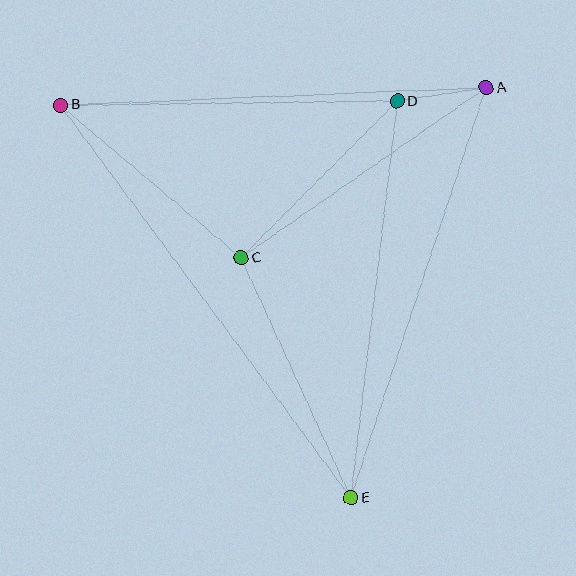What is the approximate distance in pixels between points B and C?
The distance between B and C is approximately 237 pixels.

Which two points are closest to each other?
Points A and D are closest to each other.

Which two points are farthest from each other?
Points B and E are farthest from each other.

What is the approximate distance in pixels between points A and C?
The distance between A and C is approximately 298 pixels.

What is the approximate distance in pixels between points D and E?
The distance between D and E is approximately 399 pixels.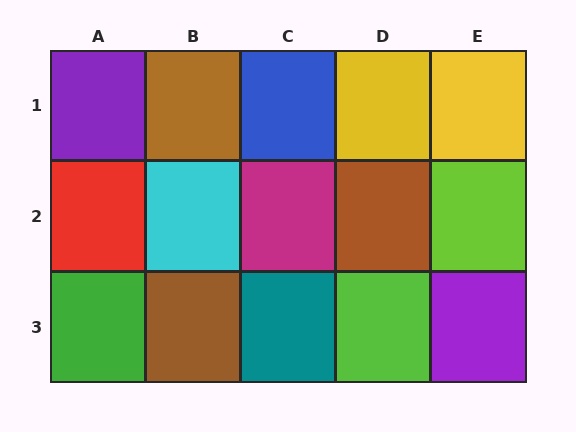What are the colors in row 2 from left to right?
Red, cyan, magenta, brown, lime.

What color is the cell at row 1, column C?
Blue.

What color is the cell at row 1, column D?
Yellow.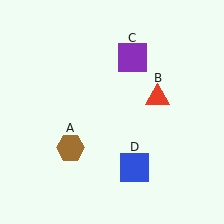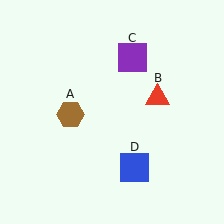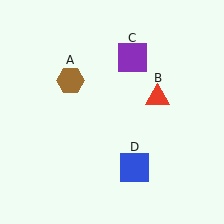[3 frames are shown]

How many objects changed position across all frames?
1 object changed position: brown hexagon (object A).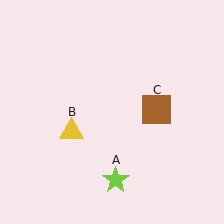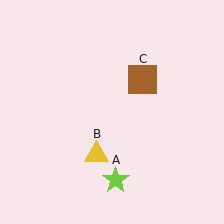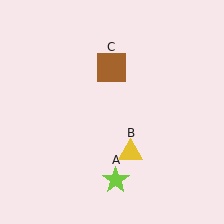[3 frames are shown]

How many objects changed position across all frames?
2 objects changed position: yellow triangle (object B), brown square (object C).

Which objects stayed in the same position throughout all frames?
Lime star (object A) remained stationary.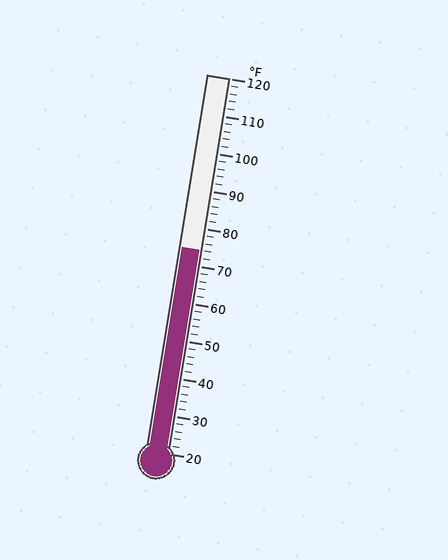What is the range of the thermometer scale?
The thermometer scale ranges from 20°F to 120°F.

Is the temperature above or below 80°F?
The temperature is below 80°F.